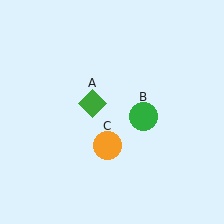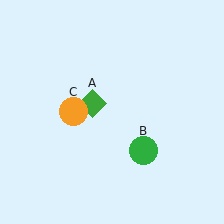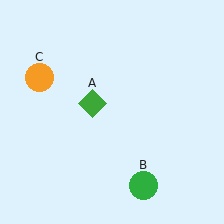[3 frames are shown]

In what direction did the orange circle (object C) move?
The orange circle (object C) moved up and to the left.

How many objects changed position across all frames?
2 objects changed position: green circle (object B), orange circle (object C).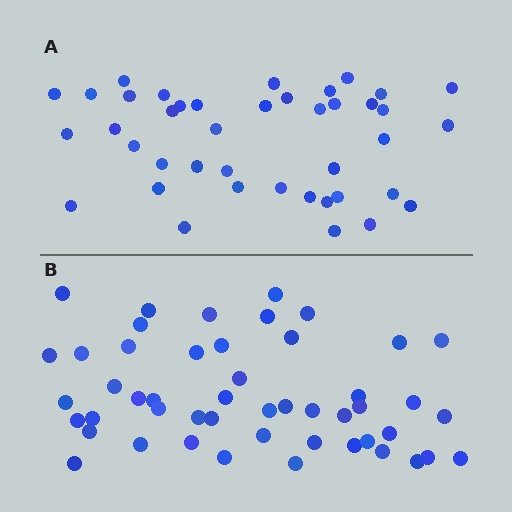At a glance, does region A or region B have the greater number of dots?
Region B (the bottom region) has more dots.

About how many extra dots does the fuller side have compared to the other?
Region B has roughly 8 or so more dots than region A.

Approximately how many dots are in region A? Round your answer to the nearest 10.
About 40 dots. (The exact count is 41, which rounds to 40.)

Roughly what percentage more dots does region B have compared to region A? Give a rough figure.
About 20% more.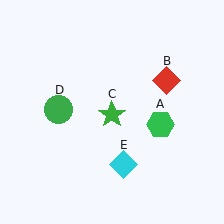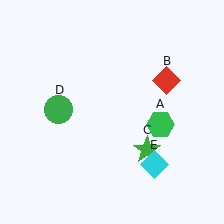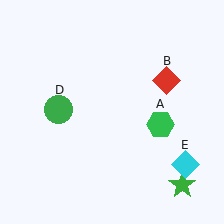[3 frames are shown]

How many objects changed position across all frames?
2 objects changed position: green star (object C), cyan diamond (object E).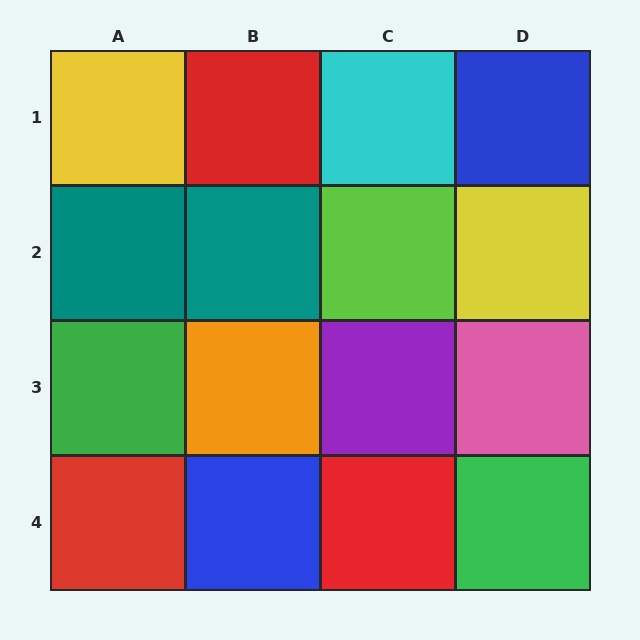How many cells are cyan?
1 cell is cyan.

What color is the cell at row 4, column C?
Red.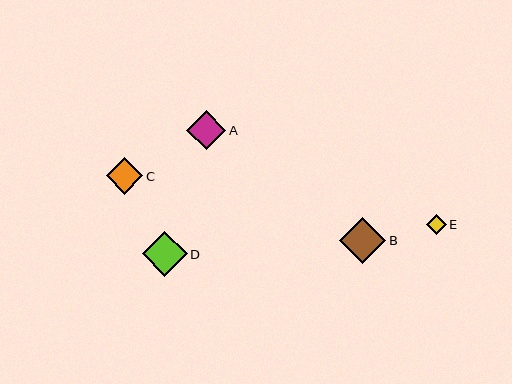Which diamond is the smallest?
Diamond E is the smallest with a size of approximately 20 pixels.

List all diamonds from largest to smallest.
From largest to smallest: B, D, A, C, E.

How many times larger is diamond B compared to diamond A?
Diamond B is approximately 1.2 times the size of diamond A.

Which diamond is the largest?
Diamond B is the largest with a size of approximately 46 pixels.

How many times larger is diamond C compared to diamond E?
Diamond C is approximately 1.8 times the size of diamond E.